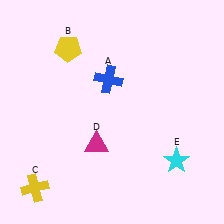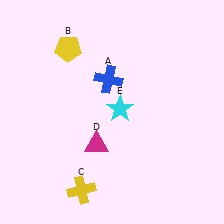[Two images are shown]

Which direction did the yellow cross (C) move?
The yellow cross (C) moved right.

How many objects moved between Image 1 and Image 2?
2 objects moved between the two images.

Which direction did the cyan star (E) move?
The cyan star (E) moved left.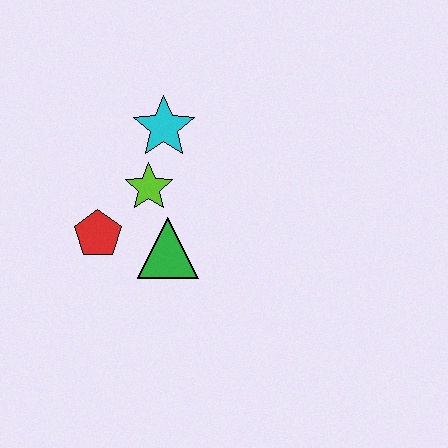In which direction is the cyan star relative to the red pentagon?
The cyan star is above the red pentagon.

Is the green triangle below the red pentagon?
Yes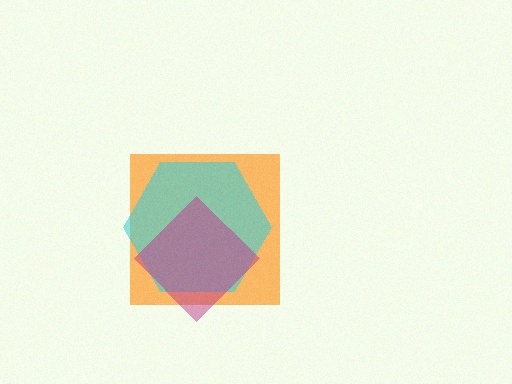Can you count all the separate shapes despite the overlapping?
Yes, there are 3 separate shapes.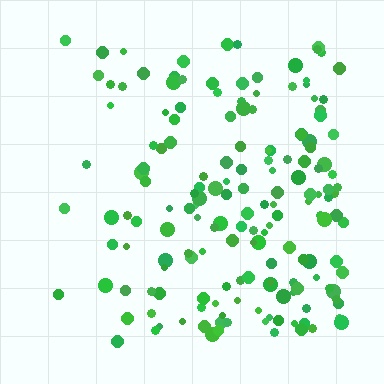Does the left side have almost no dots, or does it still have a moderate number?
Still a moderate number, just noticeably fewer than the right.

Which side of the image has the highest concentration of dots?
The right.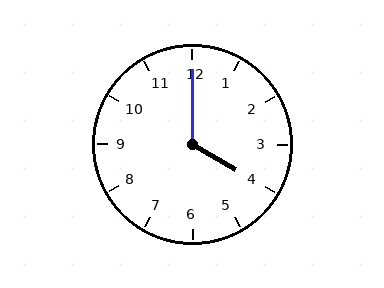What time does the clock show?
4:00.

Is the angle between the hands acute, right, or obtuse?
It is obtuse.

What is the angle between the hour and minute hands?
Approximately 120 degrees.